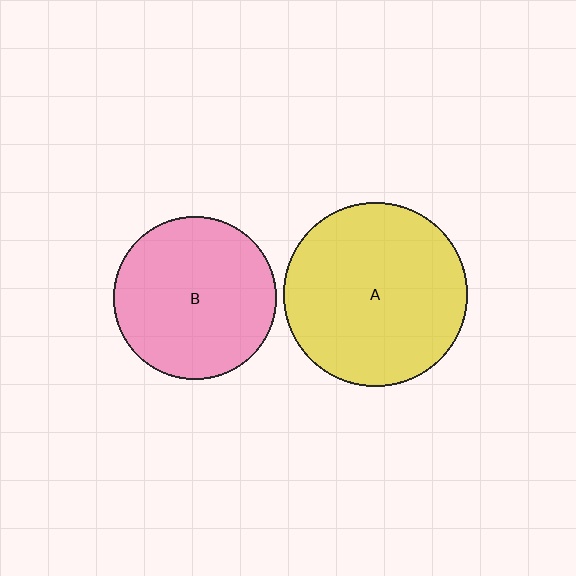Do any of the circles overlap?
No, none of the circles overlap.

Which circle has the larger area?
Circle A (yellow).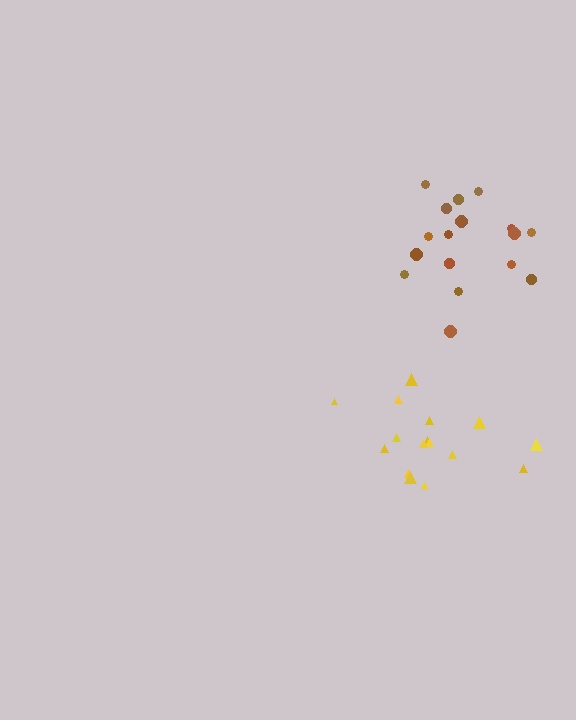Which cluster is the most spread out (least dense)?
Yellow.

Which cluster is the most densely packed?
Brown.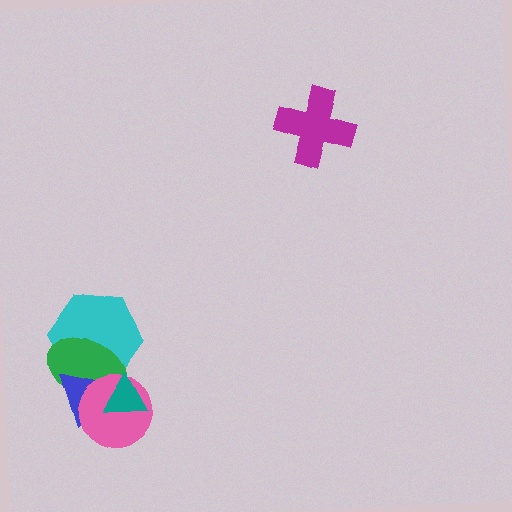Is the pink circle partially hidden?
Yes, it is partially covered by another shape.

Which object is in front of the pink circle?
The teal triangle is in front of the pink circle.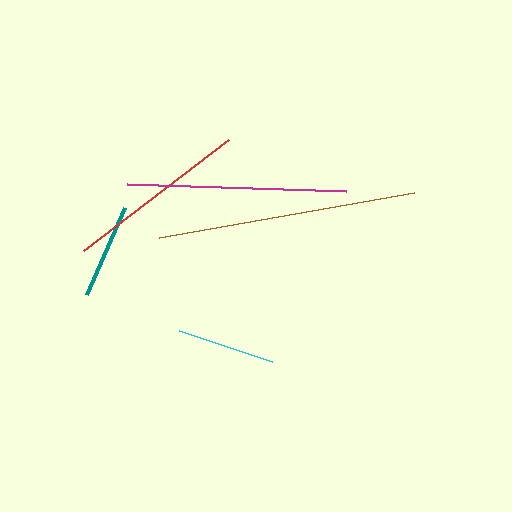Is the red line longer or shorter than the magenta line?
The magenta line is longer than the red line.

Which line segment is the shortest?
The teal line is the shortest at approximately 95 pixels.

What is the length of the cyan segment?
The cyan segment is approximately 97 pixels long.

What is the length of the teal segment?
The teal segment is approximately 95 pixels long.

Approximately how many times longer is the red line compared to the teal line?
The red line is approximately 1.9 times the length of the teal line.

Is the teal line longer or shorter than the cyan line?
The cyan line is longer than the teal line.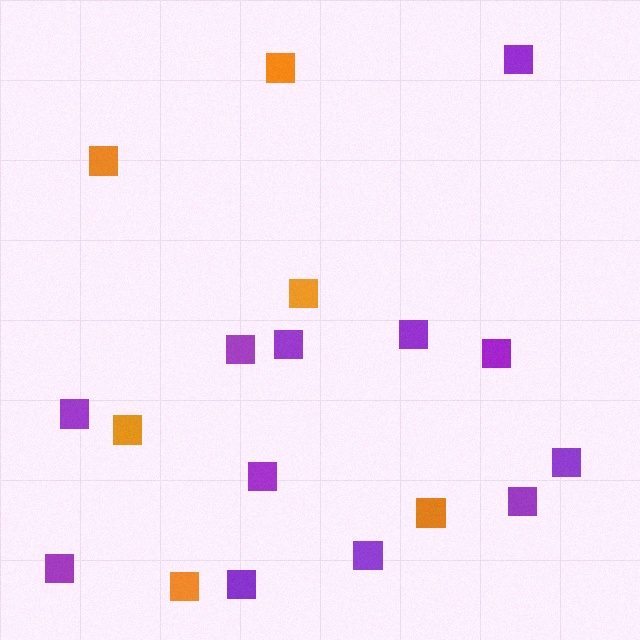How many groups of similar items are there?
There are 2 groups: one group of orange squares (6) and one group of purple squares (12).